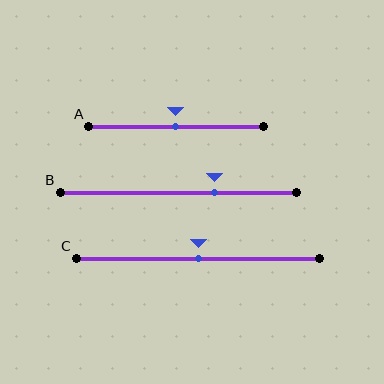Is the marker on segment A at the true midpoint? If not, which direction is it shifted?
Yes, the marker on segment A is at the true midpoint.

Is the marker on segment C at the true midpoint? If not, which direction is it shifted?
Yes, the marker on segment C is at the true midpoint.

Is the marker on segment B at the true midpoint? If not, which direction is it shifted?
No, the marker on segment B is shifted to the right by about 15% of the segment length.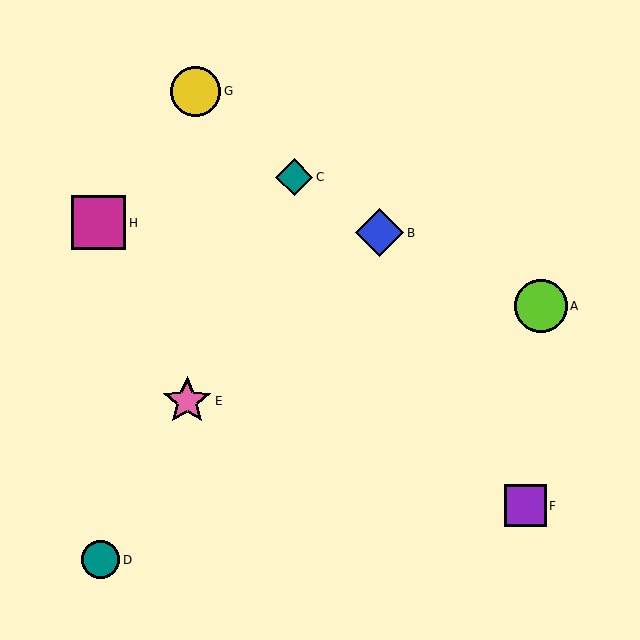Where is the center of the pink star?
The center of the pink star is at (187, 401).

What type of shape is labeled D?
Shape D is a teal circle.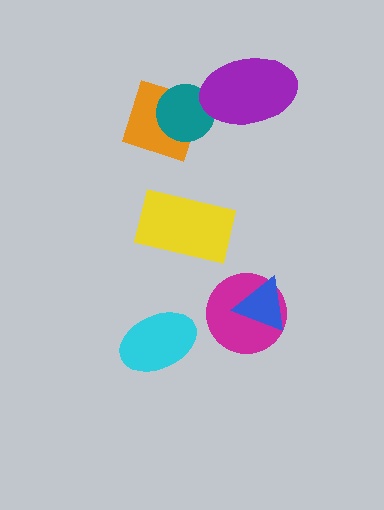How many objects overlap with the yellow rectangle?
0 objects overlap with the yellow rectangle.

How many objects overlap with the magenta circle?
1 object overlaps with the magenta circle.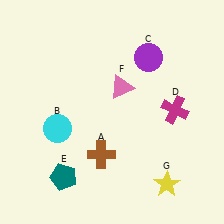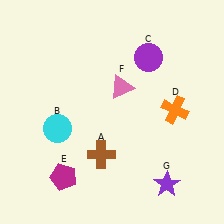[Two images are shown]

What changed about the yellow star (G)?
In Image 1, G is yellow. In Image 2, it changed to purple.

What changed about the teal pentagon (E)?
In Image 1, E is teal. In Image 2, it changed to magenta.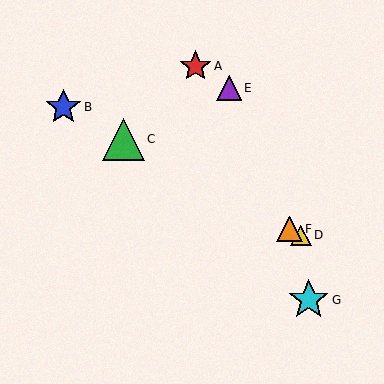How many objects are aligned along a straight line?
4 objects (B, C, D, F) are aligned along a straight line.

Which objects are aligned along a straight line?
Objects B, C, D, F are aligned along a straight line.